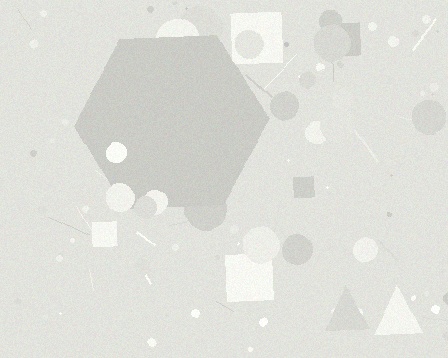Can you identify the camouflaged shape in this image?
The camouflaged shape is a hexagon.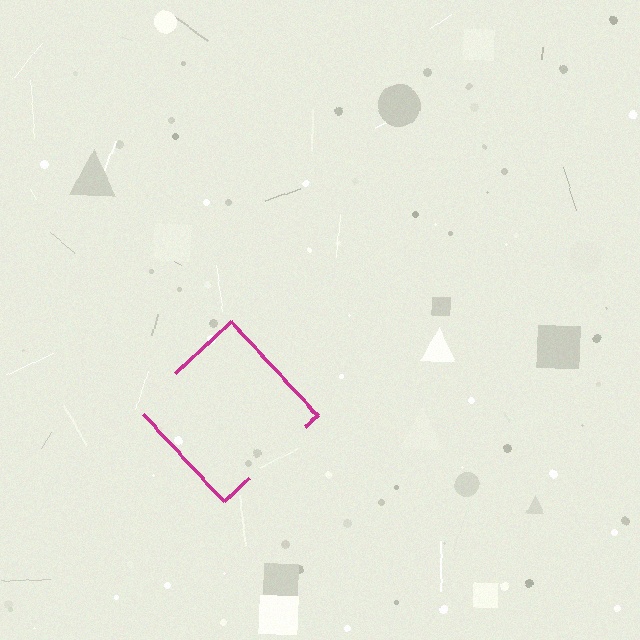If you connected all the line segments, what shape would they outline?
They would outline a diamond.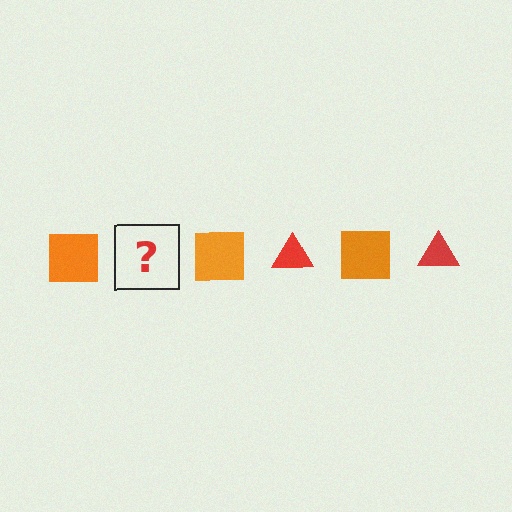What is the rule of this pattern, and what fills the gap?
The rule is that the pattern alternates between orange square and red triangle. The gap should be filled with a red triangle.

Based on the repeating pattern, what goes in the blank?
The blank should be a red triangle.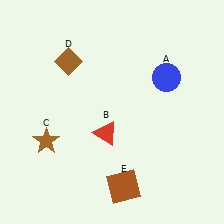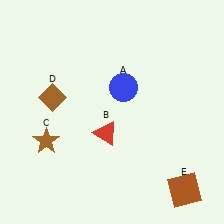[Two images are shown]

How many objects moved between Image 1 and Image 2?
3 objects moved between the two images.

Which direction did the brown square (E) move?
The brown square (E) moved right.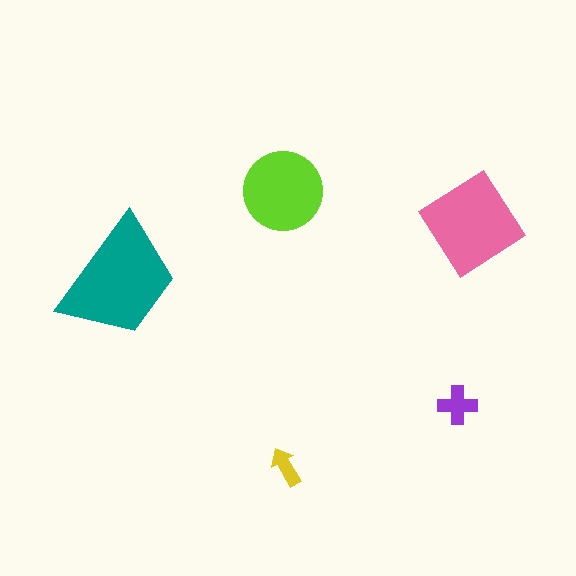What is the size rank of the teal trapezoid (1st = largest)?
1st.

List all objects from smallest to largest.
The yellow arrow, the purple cross, the lime circle, the pink diamond, the teal trapezoid.